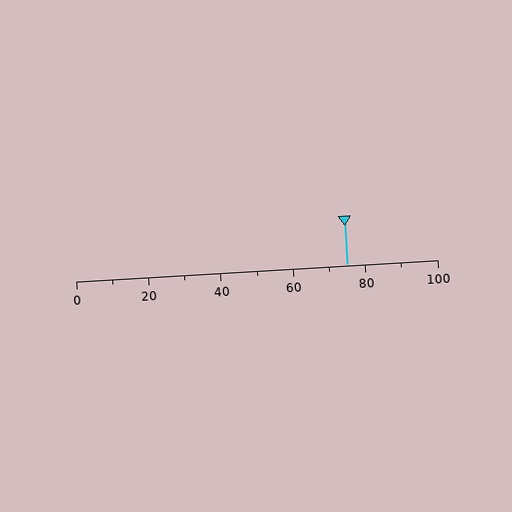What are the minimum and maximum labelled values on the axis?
The axis runs from 0 to 100.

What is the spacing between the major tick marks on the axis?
The major ticks are spaced 20 apart.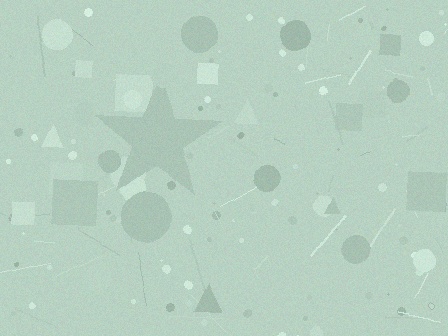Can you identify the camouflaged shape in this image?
The camouflaged shape is a star.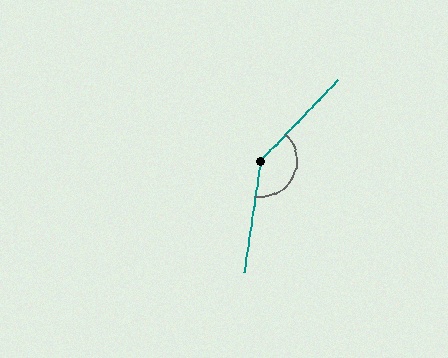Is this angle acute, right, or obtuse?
It is obtuse.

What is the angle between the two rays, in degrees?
Approximately 145 degrees.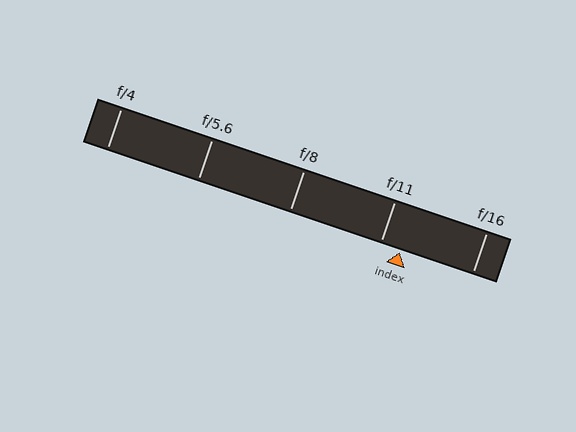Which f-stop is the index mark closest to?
The index mark is closest to f/11.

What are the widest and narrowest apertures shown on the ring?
The widest aperture shown is f/4 and the narrowest is f/16.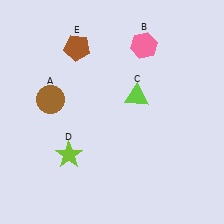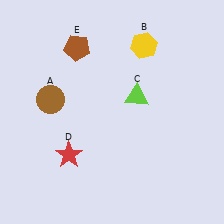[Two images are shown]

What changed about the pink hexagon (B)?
In Image 1, B is pink. In Image 2, it changed to yellow.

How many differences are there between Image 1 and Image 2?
There are 2 differences between the two images.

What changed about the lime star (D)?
In Image 1, D is lime. In Image 2, it changed to red.